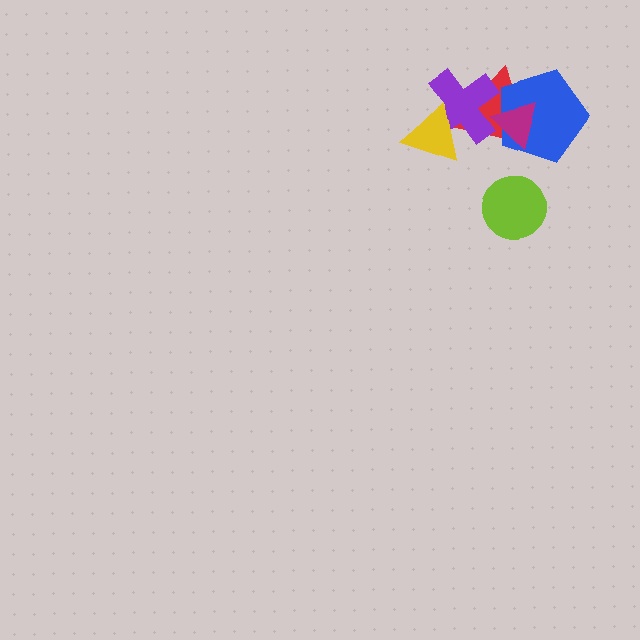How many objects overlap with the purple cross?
3 objects overlap with the purple cross.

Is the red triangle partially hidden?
Yes, it is partially covered by another shape.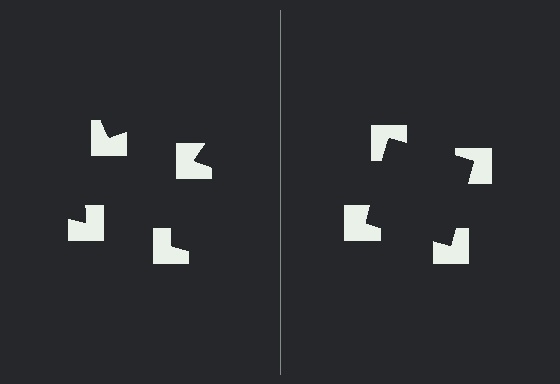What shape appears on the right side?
An illusory square.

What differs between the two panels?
The notched squares are positioned identically on both sides; only the wedge orientations differ. On the right they align to a square; on the left they are misaligned.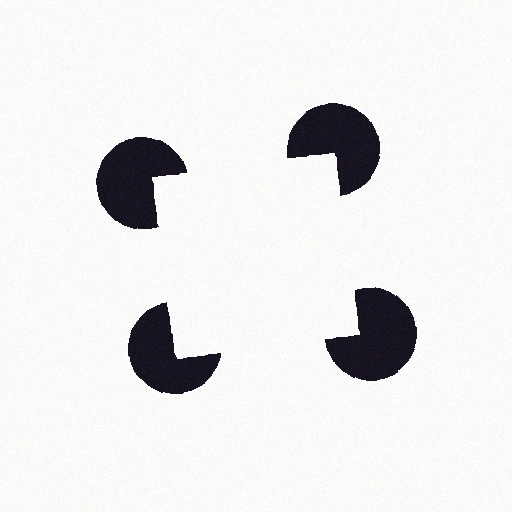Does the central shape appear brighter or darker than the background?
It typically appears slightly brighter than the background, even though no actual brightness change is drawn.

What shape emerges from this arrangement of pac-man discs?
An illusory square — its edges are inferred from the aligned wedge cuts in the pac-man discs, not physically drawn.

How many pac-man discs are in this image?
There are 4 — one at each vertex of the illusory square.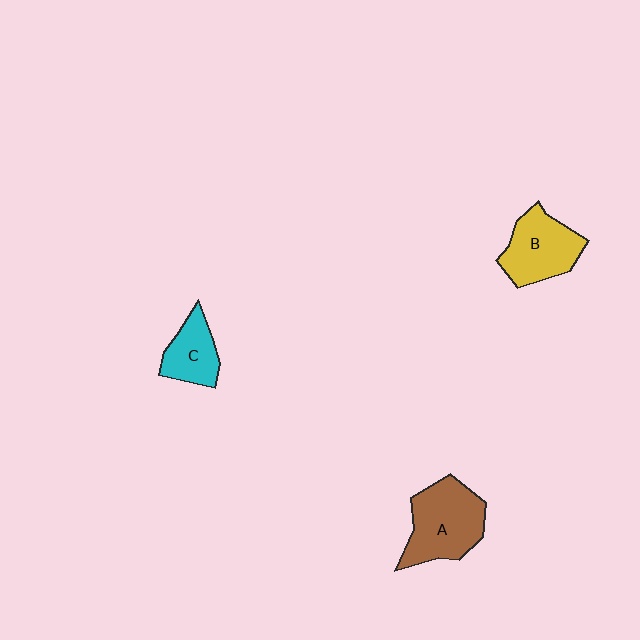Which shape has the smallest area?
Shape C (cyan).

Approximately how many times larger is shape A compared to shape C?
Approximately 1.7 times.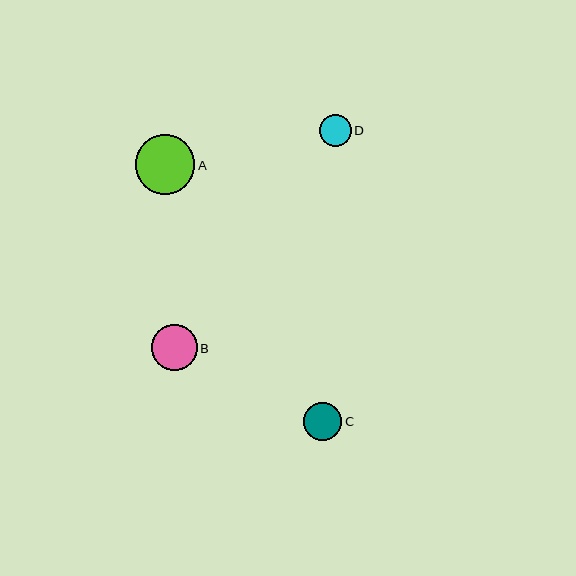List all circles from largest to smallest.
From largest to smallest: A, B, C, D.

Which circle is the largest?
Circle A is the largest with a size of approximately 60 pixels.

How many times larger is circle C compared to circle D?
Circle C is approximately 1.2 times the size of circle D.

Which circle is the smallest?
Circle D is the smallest with a size of approximately 32 pixels.